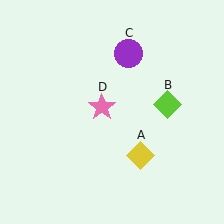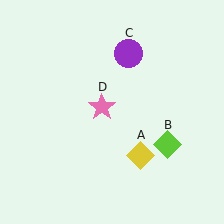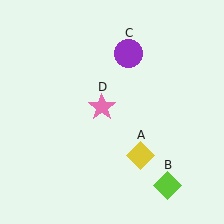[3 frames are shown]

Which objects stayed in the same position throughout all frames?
Yellow diamond (object A) and purple circle (object C) and pink star (object D) remained stationary.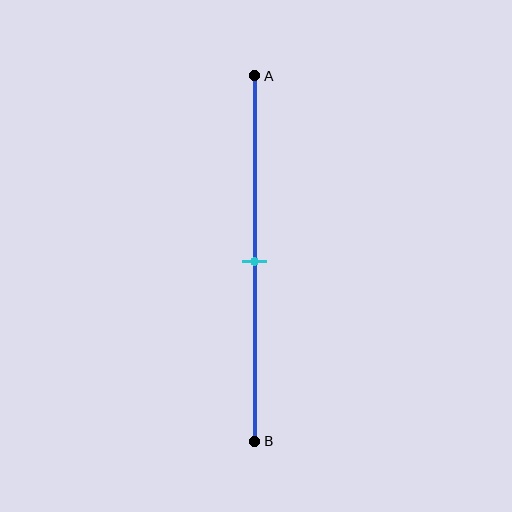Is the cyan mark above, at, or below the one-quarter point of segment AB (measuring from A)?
The cyan mark is below the one-quarter point of segment AB.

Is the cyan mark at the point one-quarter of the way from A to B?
No, the mark is at about 50% from A, not at the 25% one-quarter point.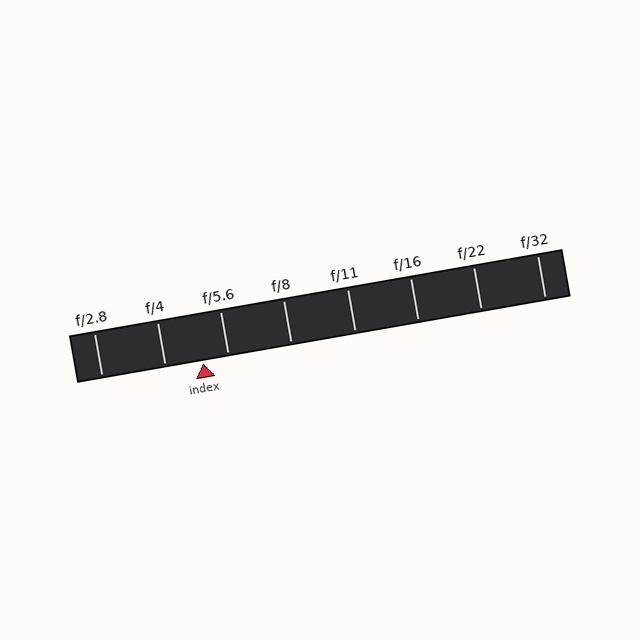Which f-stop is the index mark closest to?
The index mark is closest to f/5.6.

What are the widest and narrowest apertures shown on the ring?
The widest aperture shown is f/2.8 and the narrowest is f/32.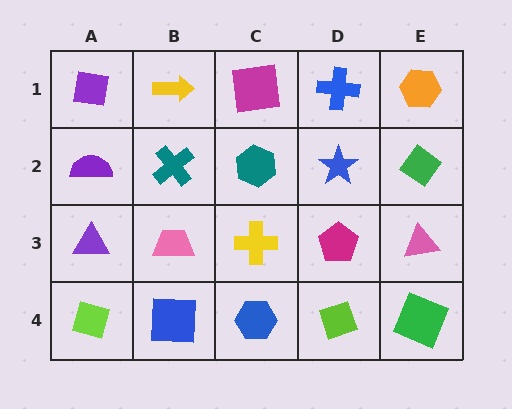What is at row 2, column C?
A teal hexagon.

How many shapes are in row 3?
5 shapes.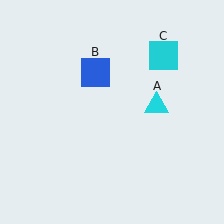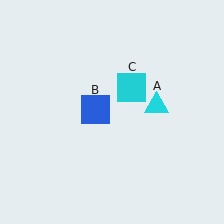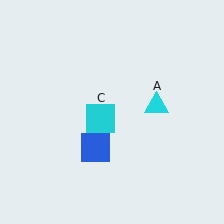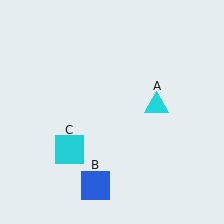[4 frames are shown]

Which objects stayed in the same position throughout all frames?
Cyan triangle (object A) remained stationary.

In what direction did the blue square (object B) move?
The blue square (object B) moved down.